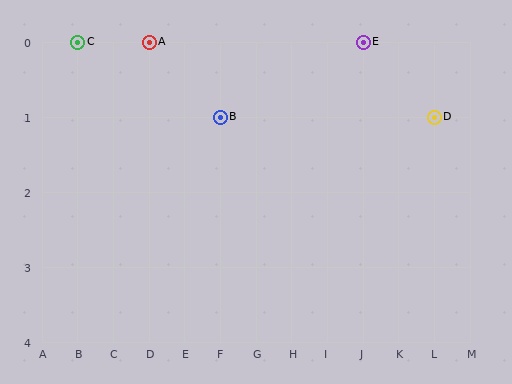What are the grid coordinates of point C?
Point C is at grid coordinates (B, 0).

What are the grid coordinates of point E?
Point E is at grid coordinates (J, 0).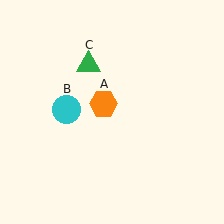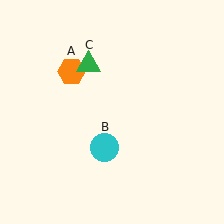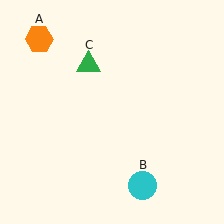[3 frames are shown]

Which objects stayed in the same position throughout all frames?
Green triangle (object C) remained stationary.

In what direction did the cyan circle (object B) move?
The cyan circle (object B) moved down and to the right.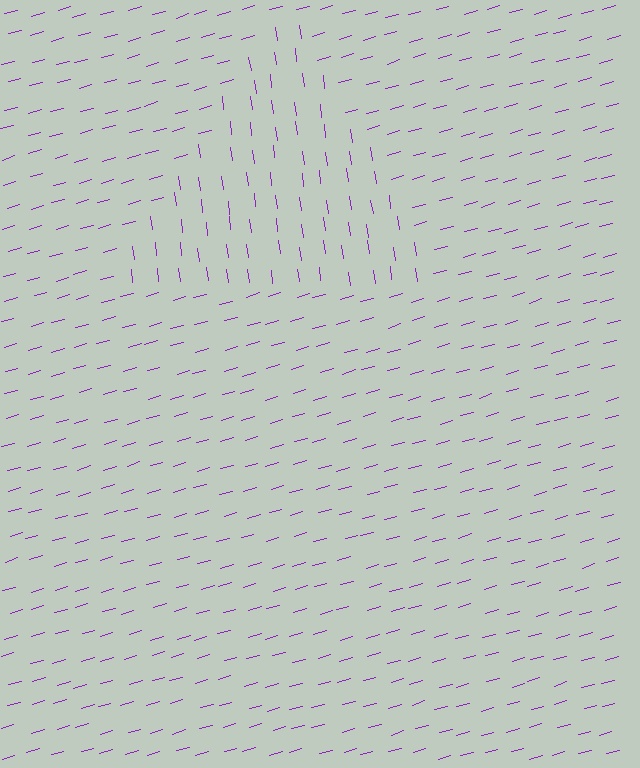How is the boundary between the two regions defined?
The boundary is defined purely by a change in line orientation (approximately 81 degrees difference). All lines are the same color and thickness.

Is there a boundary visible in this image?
Yes, there is a texture boundary formed by a change in line orientation.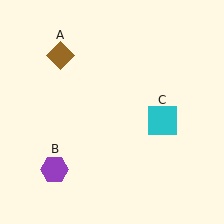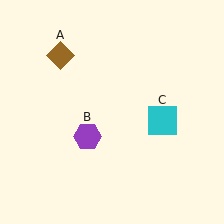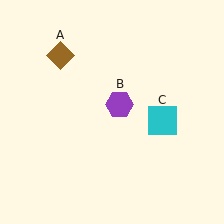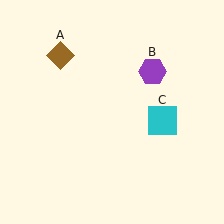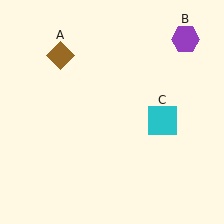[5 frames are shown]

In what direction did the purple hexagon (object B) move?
The purple hexagon (object B) moved up and to the right.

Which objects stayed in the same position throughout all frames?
Brown diamond (object A) and cyan square (object C) remained stationary.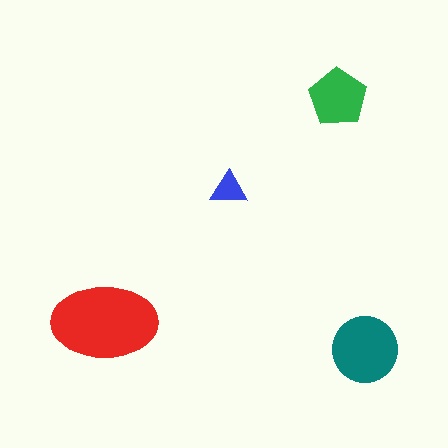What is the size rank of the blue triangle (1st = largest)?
4th.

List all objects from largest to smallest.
The red ellipse, the teal circle, the green pentagon, the blue triangle.